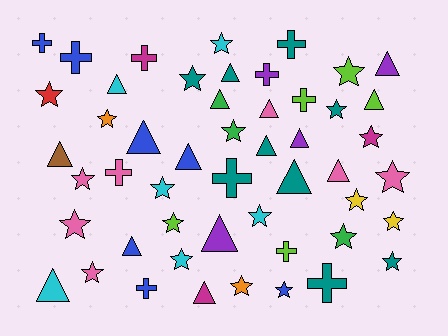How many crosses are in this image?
There are 11 crosses.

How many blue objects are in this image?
There are 7 blue objects.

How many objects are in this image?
There are 50 objects.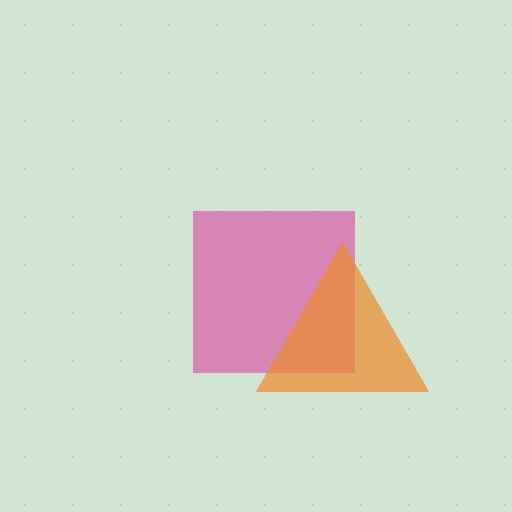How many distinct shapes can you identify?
There are 2 distinct shapes: a pink square, an orange triangle.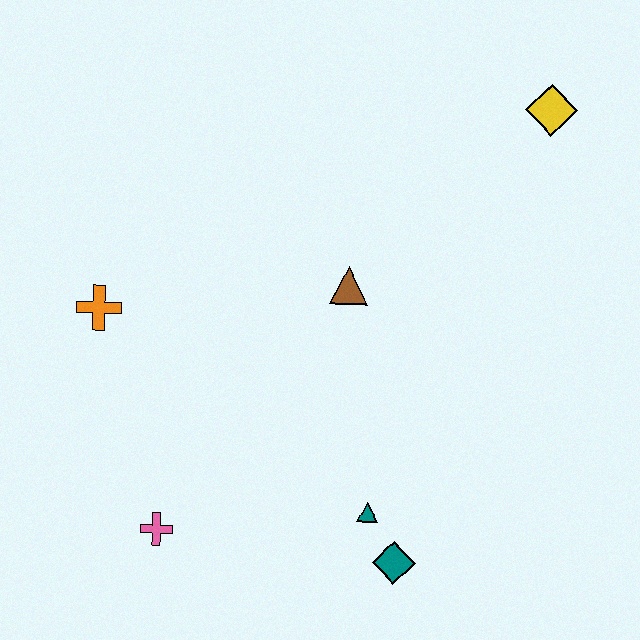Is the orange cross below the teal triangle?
No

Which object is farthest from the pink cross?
The yellow diamond is farthest from the pink cross.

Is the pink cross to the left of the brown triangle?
Yes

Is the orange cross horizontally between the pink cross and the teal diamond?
No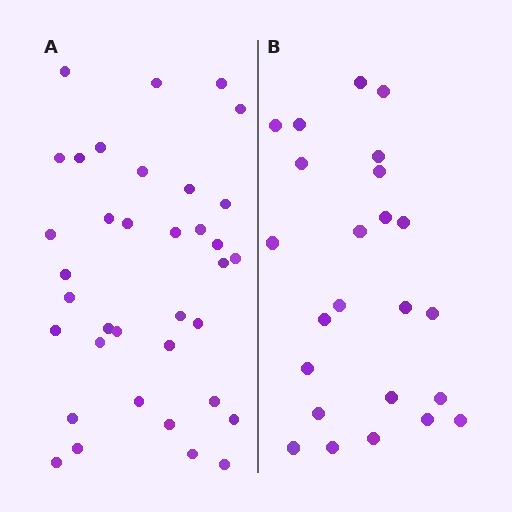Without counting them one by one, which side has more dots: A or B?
Region A (the left region) has more dots.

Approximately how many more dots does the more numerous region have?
Region A has roughly 12 or so more dots than region B.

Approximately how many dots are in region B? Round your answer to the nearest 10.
About 20 dots. (The exact count is 24, which rounds to 20.)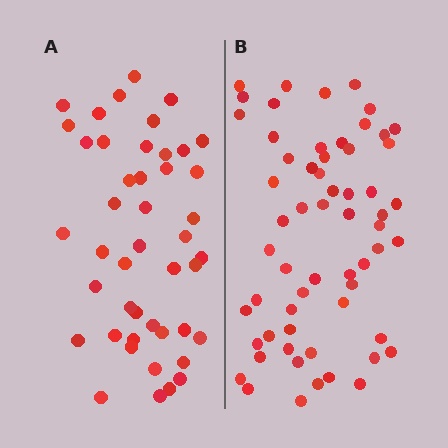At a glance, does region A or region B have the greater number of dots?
Region B (the right region) has more dots.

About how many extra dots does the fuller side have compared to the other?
Region B has approximately 15 more dots than region A.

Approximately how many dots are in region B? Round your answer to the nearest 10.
About 60 dots.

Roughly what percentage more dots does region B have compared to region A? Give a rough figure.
About 35% more.